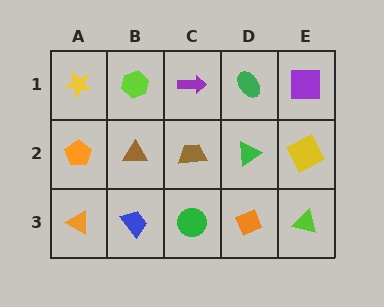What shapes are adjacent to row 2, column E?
A purple square (row 1, column E), a lime triangle (row 3, column E), a green triangle (row 2, column D).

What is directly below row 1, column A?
An orange pentagon.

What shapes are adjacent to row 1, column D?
A green triangle (row 2, column D), a purple arrow (row 1, column C), a purple square (row 1, column E).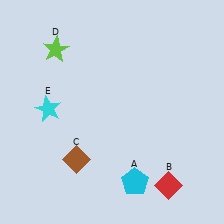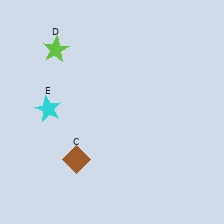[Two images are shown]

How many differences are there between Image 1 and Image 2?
There are 2 differences between the two images.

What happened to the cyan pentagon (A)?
The cyan pentagon (A) was removed in Image 2. It was in the bottom-right area of Image 1.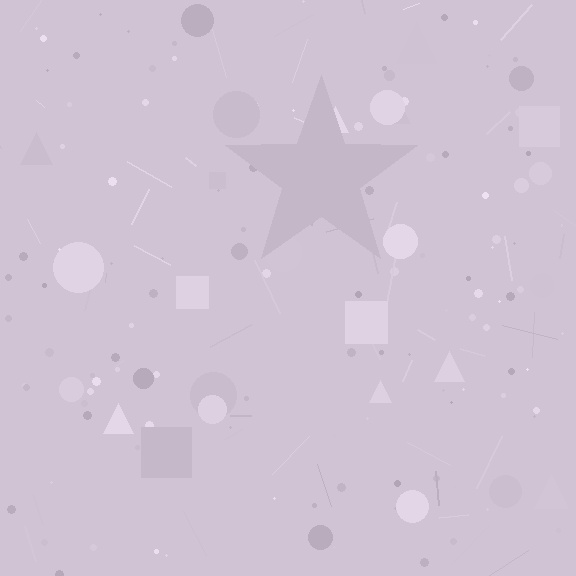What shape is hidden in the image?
A star is hidden in the image.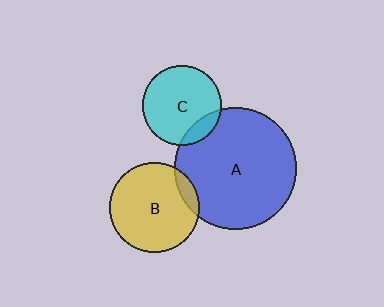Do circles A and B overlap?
Yes.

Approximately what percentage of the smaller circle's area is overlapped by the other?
Approximately 10%.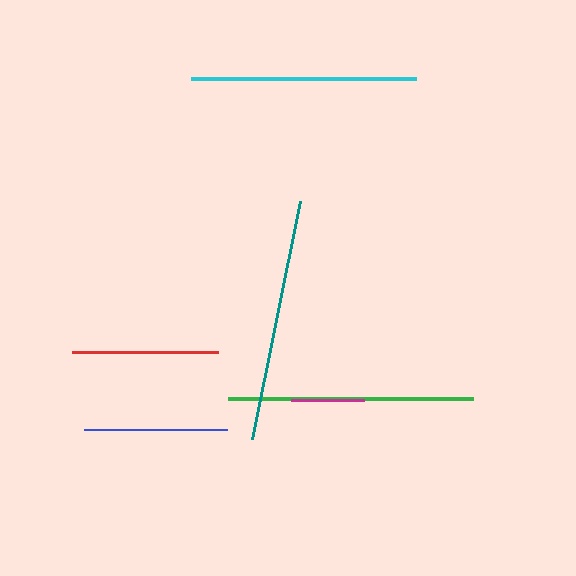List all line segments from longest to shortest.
From longest to shortest: green, teal, cyan, red, blue, magenta.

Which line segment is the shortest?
The magenta line is the shortest at approximately 73 pixels.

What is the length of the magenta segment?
The magenta segment is approximately 73 pixels long.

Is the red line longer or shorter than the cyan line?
The cyan line is longer than the red line.